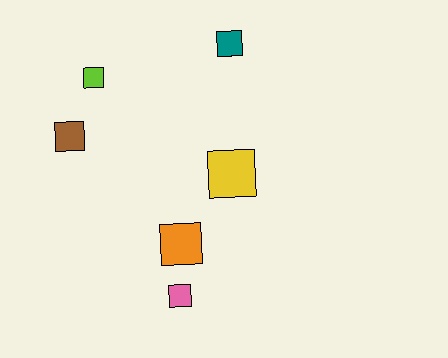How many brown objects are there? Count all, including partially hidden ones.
There is 1 brown object.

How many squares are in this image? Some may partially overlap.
There are 6 squares.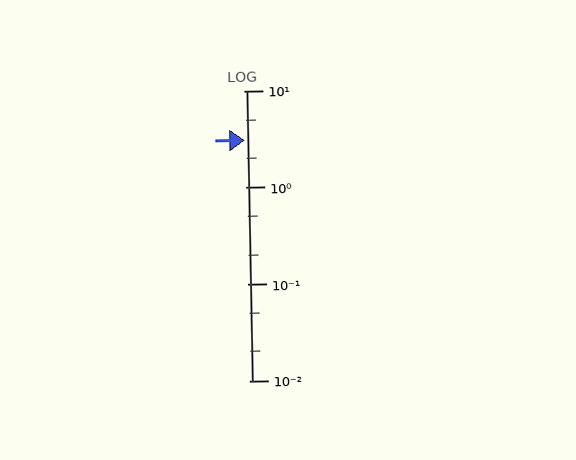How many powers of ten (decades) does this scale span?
The scale spans 3 decades, from 0.01 to 10.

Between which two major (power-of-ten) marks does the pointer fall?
The pointer is between 1 and 10.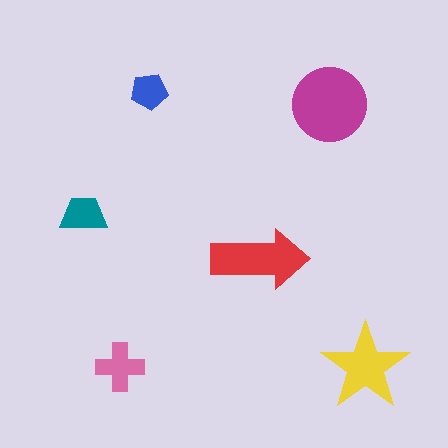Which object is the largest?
The magenta circle.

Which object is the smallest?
The blue pentagon.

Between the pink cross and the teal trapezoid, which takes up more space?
The pink cross.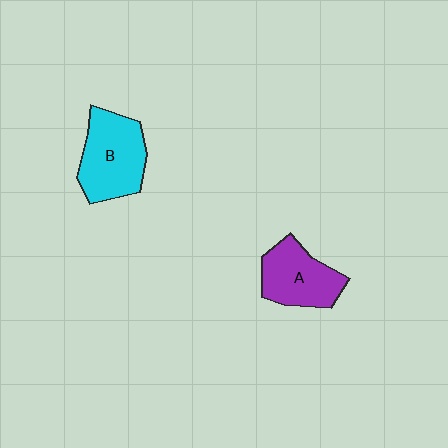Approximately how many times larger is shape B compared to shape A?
Approximately 1.2 times.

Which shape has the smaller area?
Shape A (purple).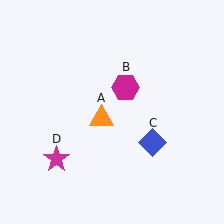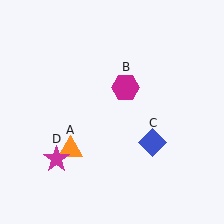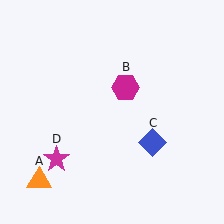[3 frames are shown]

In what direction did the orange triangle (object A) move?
The orange triangle (object A) moved down and to the left.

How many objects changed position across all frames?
1 object changed position: orange triangle (object A).